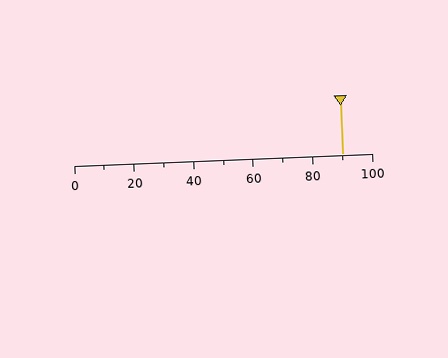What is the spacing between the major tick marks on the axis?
The major ticks are spaced 20 apart.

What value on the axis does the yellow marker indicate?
The marker indicates approximately 90.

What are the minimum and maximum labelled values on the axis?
The axis runs from 0 to 100.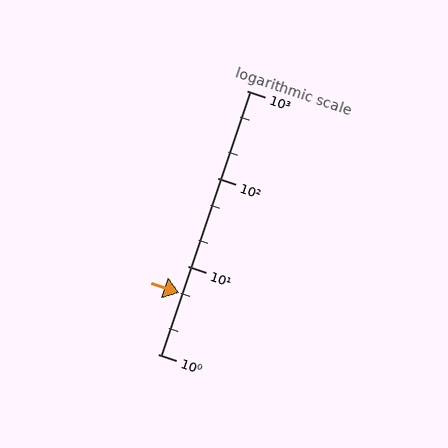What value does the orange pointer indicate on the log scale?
The pointer indicates approximately 5.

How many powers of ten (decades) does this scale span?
The scale spans 3 decades, from 1 to 1000.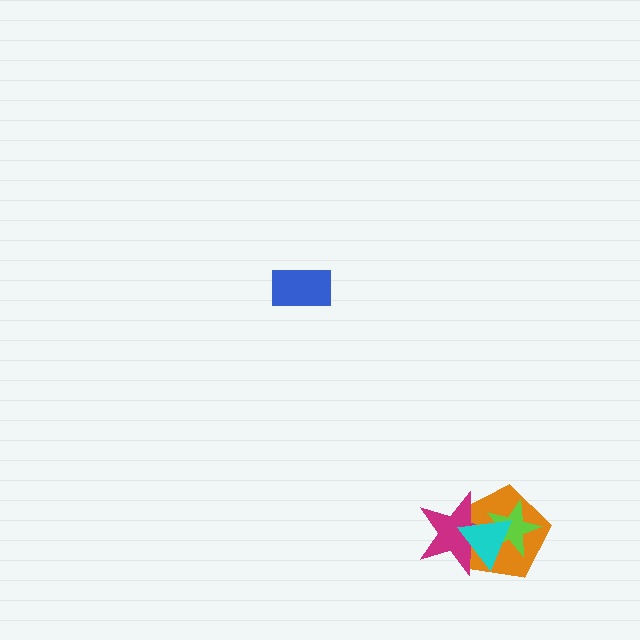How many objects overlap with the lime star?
3 objects overlap with the lime star.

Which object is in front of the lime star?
The cyan triangle is in front of the lime star.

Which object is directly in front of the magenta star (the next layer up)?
The lime star is directly in front of the magenta star.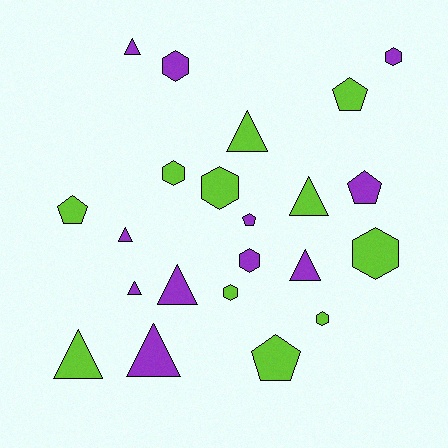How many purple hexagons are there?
There are 3 purple hexagons.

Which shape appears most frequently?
Triangle, with 9 objects.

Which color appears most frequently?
Lime, with 11 objects.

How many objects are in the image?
There are 22 objects.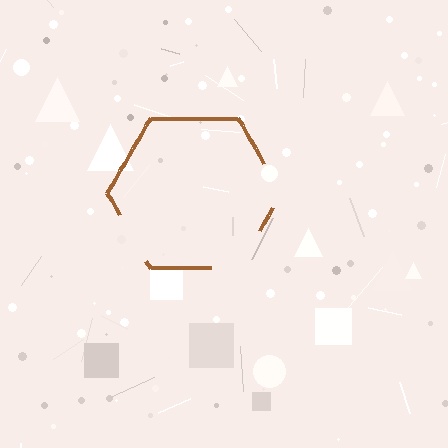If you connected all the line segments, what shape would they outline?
They would outline a hexagon.